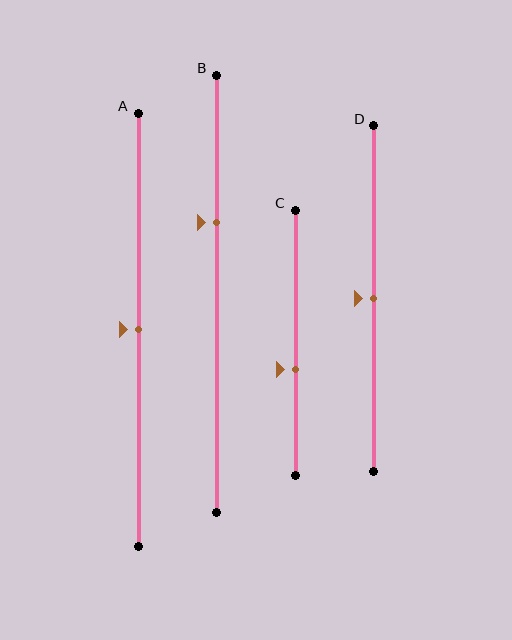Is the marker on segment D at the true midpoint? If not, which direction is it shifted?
Yes, the marker on segment D is at the true midpoint.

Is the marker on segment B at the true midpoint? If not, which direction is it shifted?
No, the marker on segment B is shifted upward by about 16% of the segment length.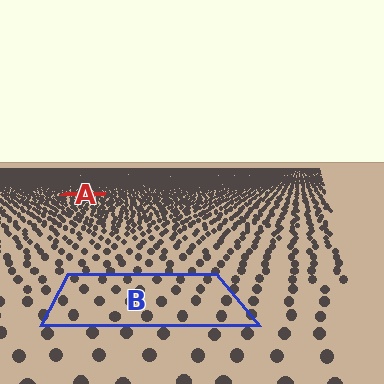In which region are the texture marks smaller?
The texture marks are smaller in region A, because it is farther away.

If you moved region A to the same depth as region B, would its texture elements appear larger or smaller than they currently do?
They would appear larger. At a closer depth, the same texture elements are projected at a bigger on-screen size.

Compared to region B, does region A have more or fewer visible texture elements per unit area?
Region A has more texture elements per unit area — they are packed more densely because it is farther away.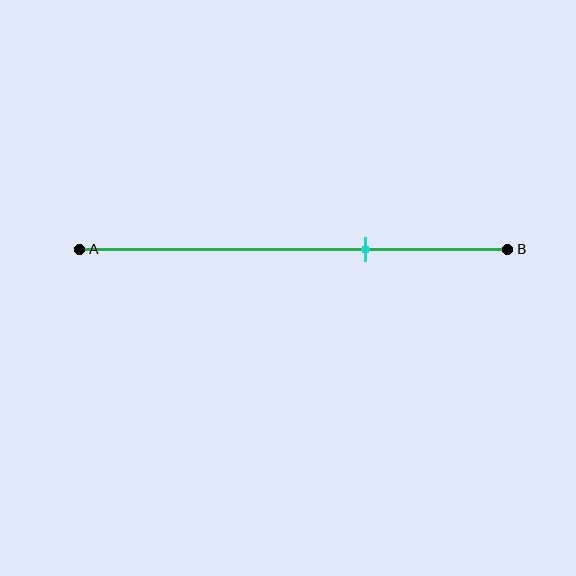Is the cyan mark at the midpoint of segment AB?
No, the mark is at about 65% from A, not at the 50% midpoint.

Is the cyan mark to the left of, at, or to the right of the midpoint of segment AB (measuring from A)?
The cyan mark is to the right of the midpoint of segment AB.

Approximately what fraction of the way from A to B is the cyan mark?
The cyan mark is approximately 65% of the way from A to B.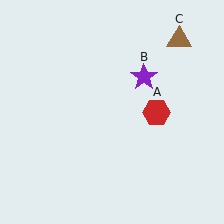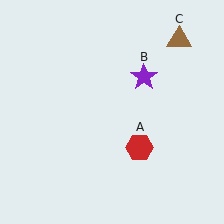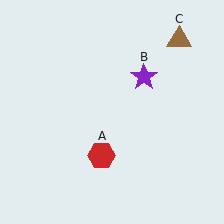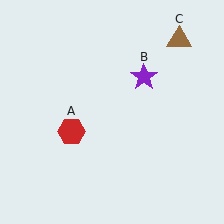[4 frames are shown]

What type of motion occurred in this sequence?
The red hexagon (object A) rotated clockwise around the center of the scene.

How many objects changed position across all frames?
1 object changed position: red hexagon (object A).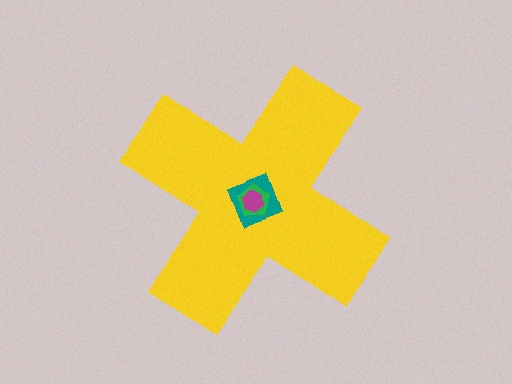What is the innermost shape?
The magenta hexagon.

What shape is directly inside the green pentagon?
The magenta hexagon.